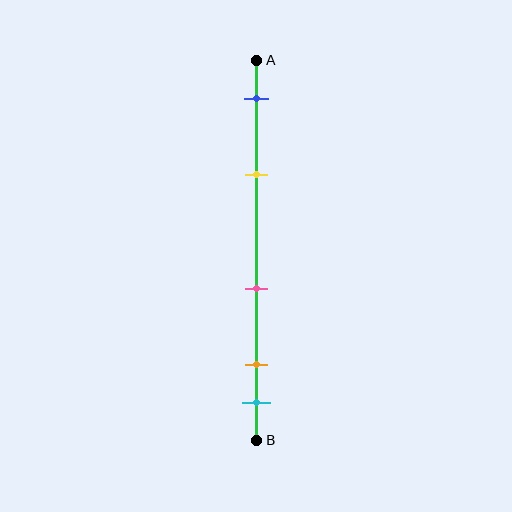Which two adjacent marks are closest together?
The orange and cyan marks are the closest adjacent pair.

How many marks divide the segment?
There are 5 marks dividing the segment.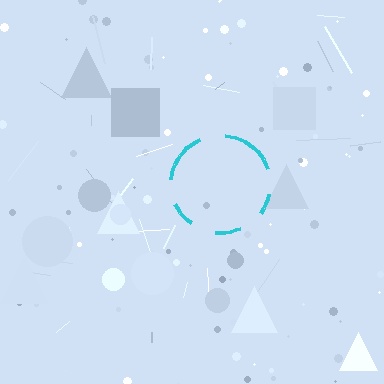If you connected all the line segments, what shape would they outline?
They would outline a circle.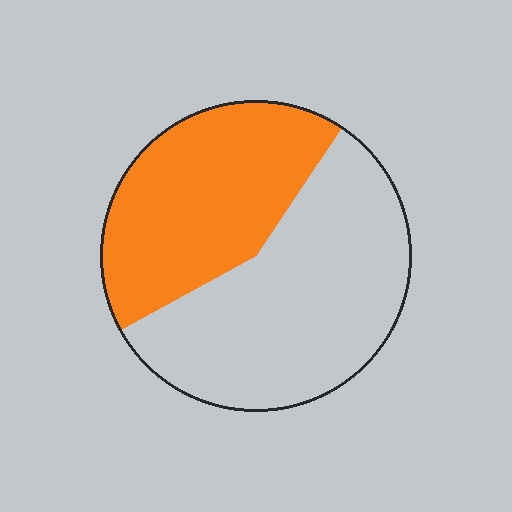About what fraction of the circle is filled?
About two fifths (2/5).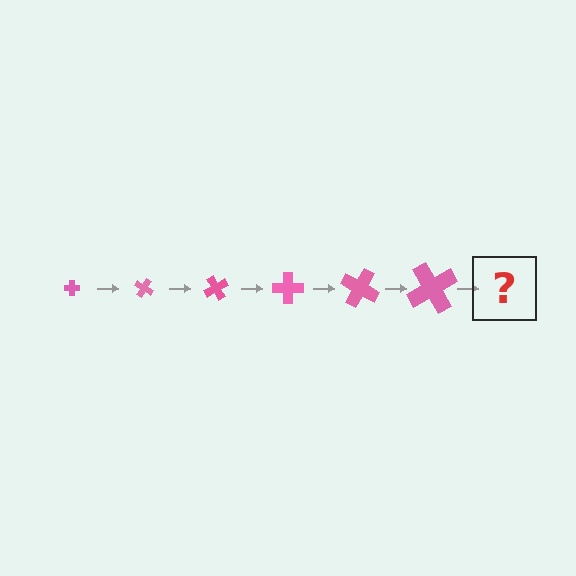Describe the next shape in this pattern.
It should be a cross, larger than the previous one and rotated 180 degrees from the start.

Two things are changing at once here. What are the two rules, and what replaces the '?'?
The two rules are that the cross grows larger each step and it rotates 30 degrees each step. The '?' should be a cross, larger than the previous one and rotated 180 degrees from the start.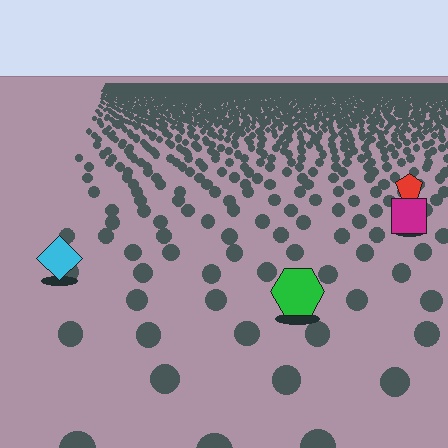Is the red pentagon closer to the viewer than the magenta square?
No. The magenta square is closer — you can tell from the texture gradient: the ground texture is coarser near it.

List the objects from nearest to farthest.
From nearest to farthest: the green hexagon, the cyan diamond, the magenta square, the red pentagon.